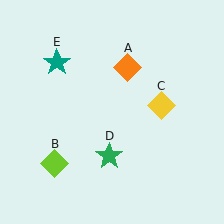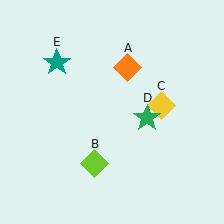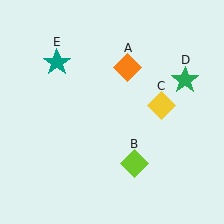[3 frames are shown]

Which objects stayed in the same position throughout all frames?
Orange diamond (object A) and yellow diamond (object C) and teal star (object E) remained stationary.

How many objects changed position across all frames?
2 objects changed position: lime diamond (object B), green star (object D).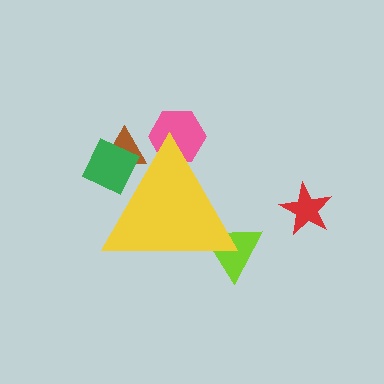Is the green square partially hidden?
Yes, the green square is partially hidden behind the yellow triangle.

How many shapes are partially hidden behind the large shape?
4 shapes are partially hidden.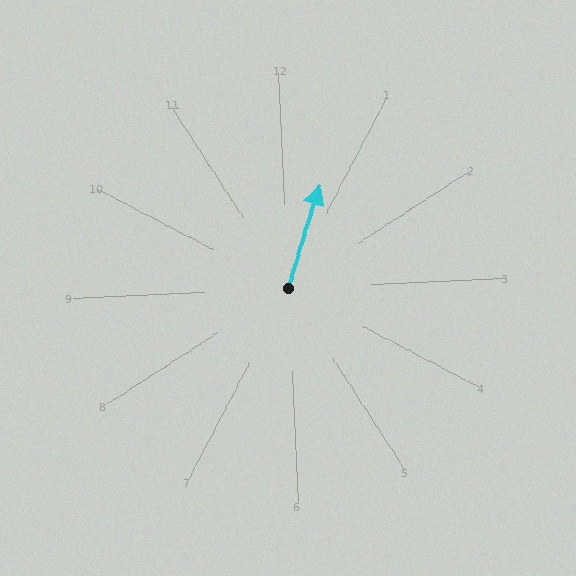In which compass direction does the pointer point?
North.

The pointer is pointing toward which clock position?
Roughly 1 o'clock.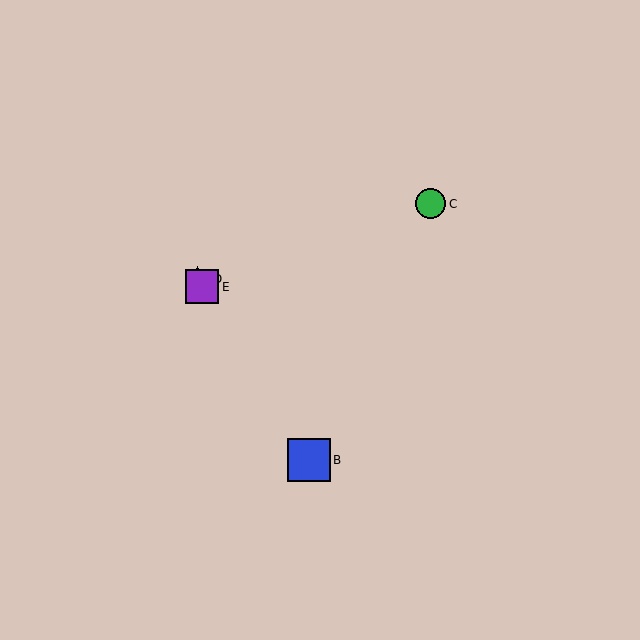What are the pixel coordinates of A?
Object A is at (307, 457).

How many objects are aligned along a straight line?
4 objects (A, B, D, E) are aligned along a straight line.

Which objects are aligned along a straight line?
Objects A, B, D, E are aligned along a straight line.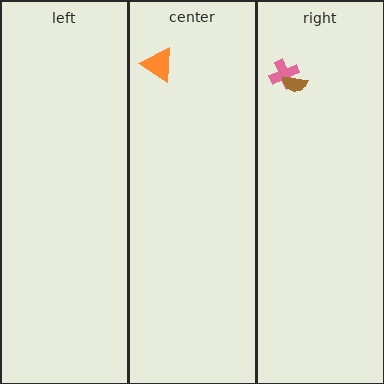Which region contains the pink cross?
The right region.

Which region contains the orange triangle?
The center region.